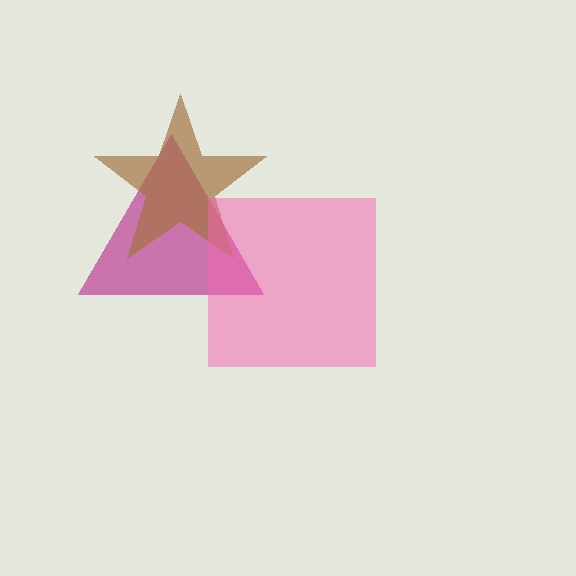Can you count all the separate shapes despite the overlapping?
Yes, there are 3 separate shapes.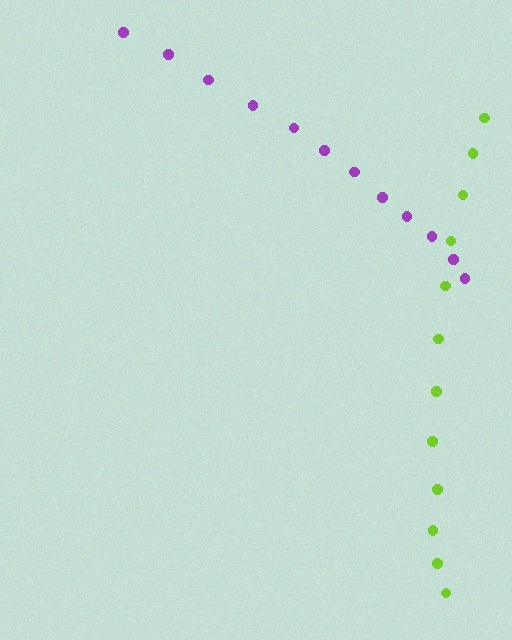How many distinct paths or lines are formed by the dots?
There are 2 distinct paths.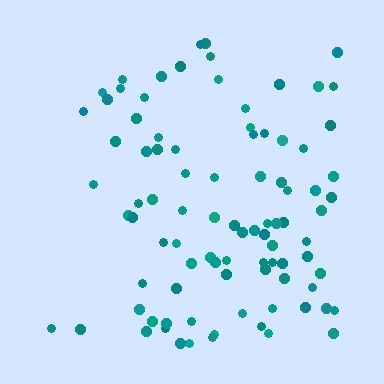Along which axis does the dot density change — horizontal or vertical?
Horizontal.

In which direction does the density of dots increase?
From left to right, with the right side densest.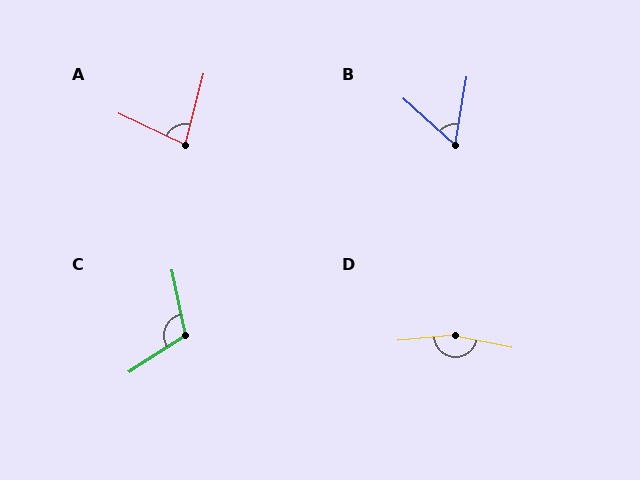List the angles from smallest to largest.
B (57°), A (79°), C (111°), D (163°).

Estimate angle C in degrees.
Approximately 111 degrees.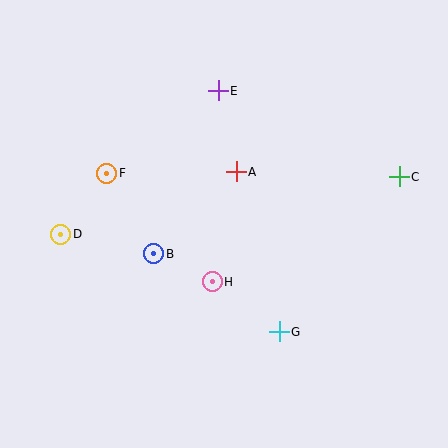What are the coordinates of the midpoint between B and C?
The midpoint between B and C is at (277, 215).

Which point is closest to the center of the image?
Point A at (236, 172) is closest to the center.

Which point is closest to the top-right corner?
Point C is closest to the top-right corner.